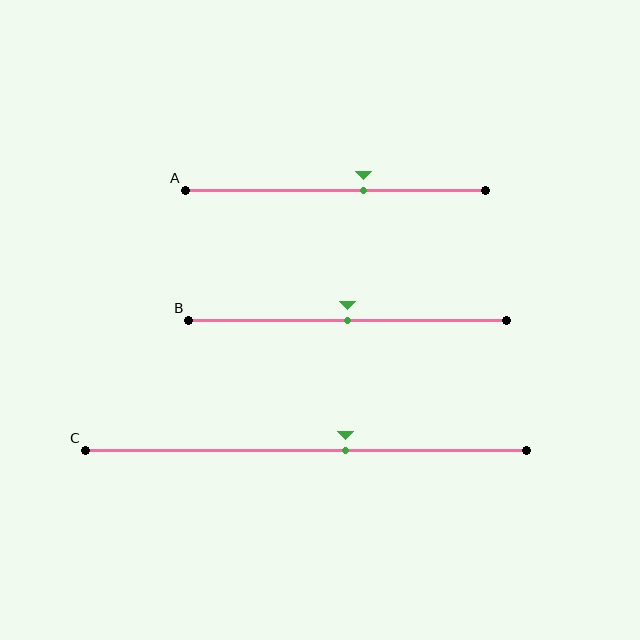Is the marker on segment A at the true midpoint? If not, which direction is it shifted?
No, the marker on segment A is shifted to the right by about 9% of the segment length.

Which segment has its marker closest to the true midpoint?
Segment B has its marker closest to the true midpoint.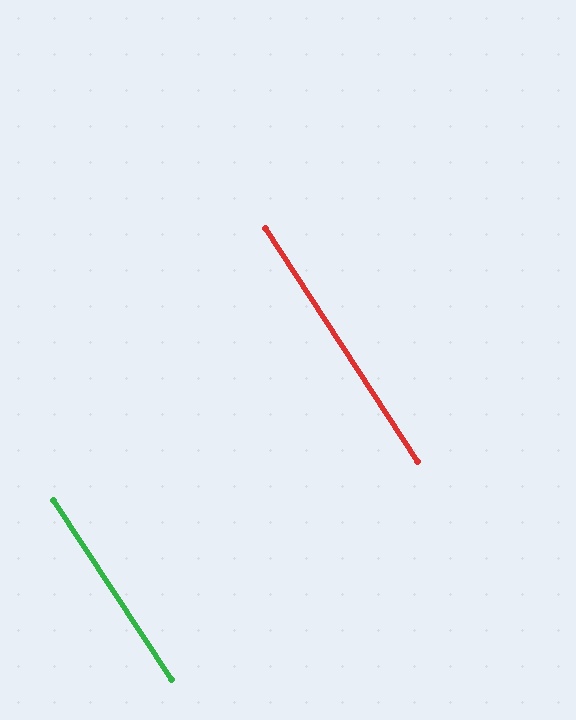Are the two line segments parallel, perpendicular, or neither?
Parallel — their directions differ by only 0.4°.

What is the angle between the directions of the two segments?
Approximately 0 degrees.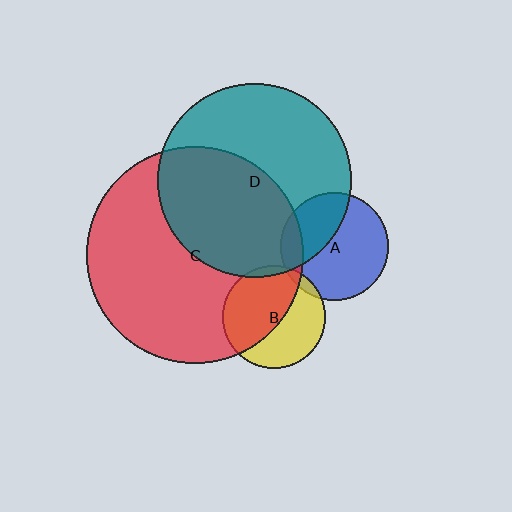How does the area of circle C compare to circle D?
Approximately 1.3 times.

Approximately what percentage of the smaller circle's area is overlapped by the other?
Approximately 35%.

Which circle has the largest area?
Circle C (red).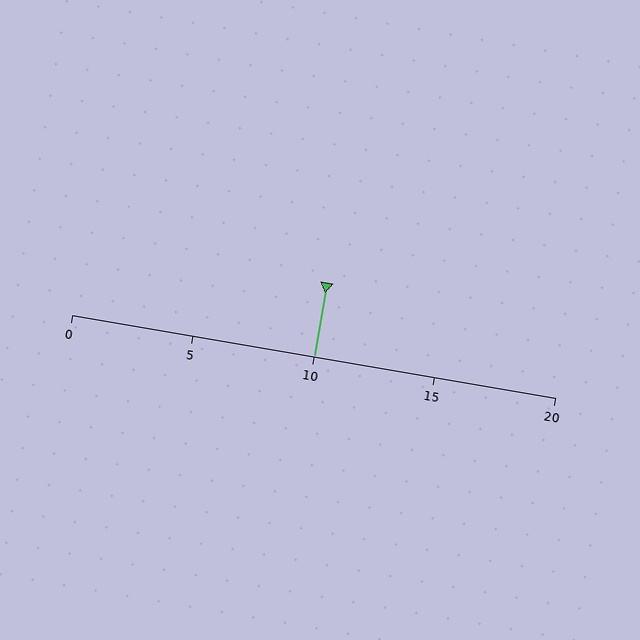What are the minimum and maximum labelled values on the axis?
The axis runs from 0 to 20.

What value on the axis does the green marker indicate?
The marker indicates approximately 10.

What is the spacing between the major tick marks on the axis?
The major ticks are spaced 5 apart.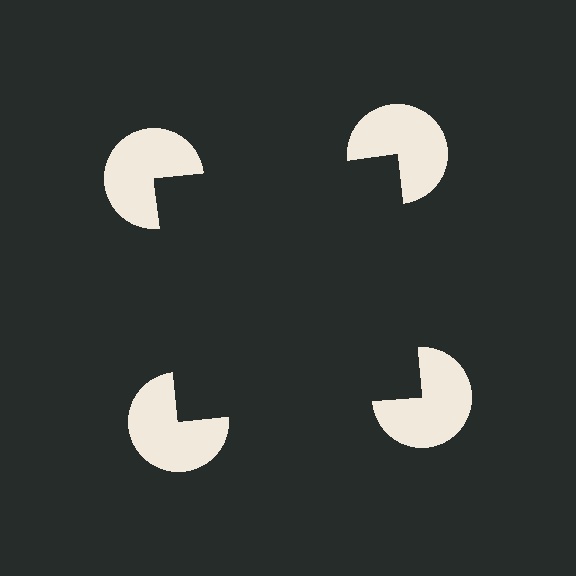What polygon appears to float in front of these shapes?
An illusory square — its edges are inferred from the aligned wedge cuts in the pac-man discs, not physically drawn.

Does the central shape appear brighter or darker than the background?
It typically appears slightly darker than the background, even though no actual brightness change is drawn.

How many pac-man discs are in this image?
There are 4 — one at each vertex of the illusory square.